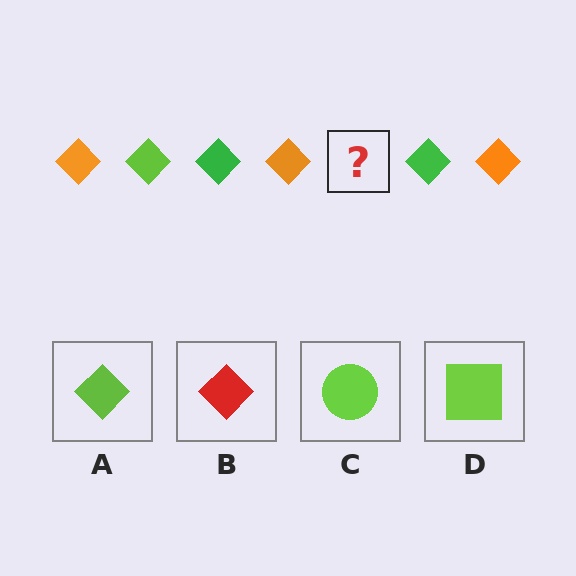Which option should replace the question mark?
Option A.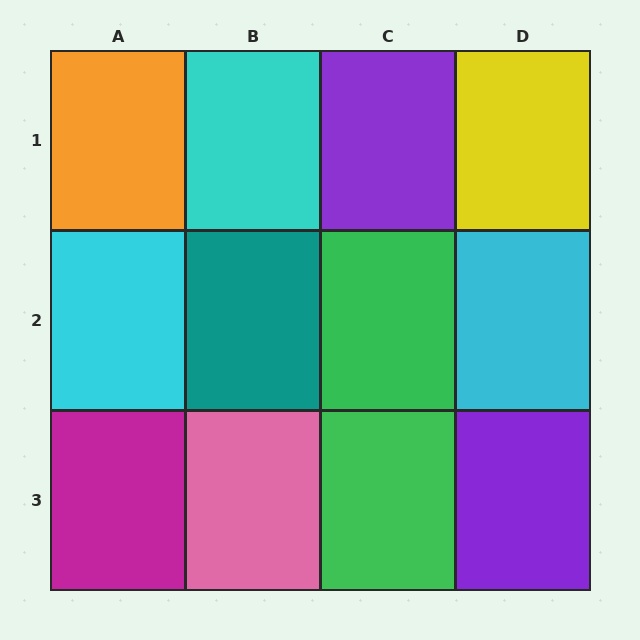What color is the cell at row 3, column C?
Green.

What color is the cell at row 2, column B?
Teal.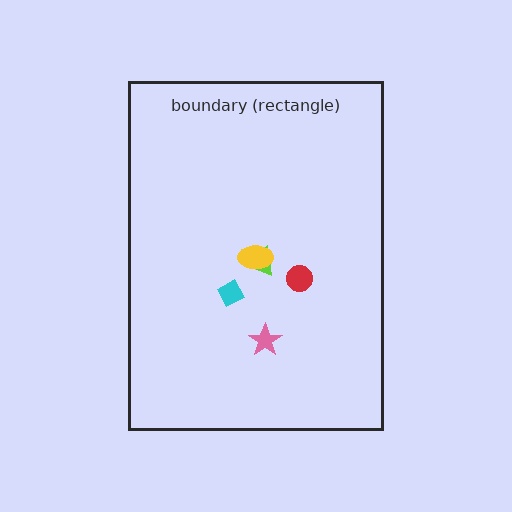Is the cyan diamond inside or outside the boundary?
Inside.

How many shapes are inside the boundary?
5 inside, 0 outside.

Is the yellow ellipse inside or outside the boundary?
Inside.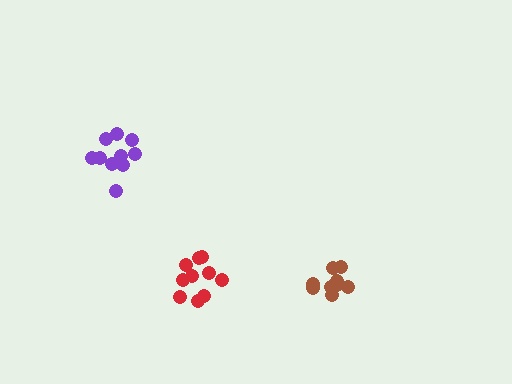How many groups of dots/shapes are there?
There are 3 groups.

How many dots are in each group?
Group 1: 10 dots, Group 2: 10 dots, Group 3: 9 dots (29 total).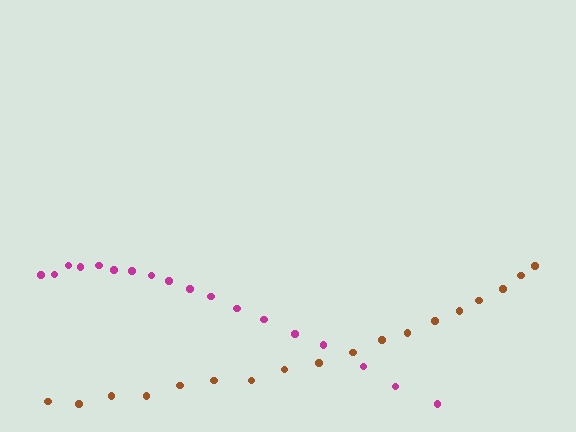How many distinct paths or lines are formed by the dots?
There are 2 distinct paths.